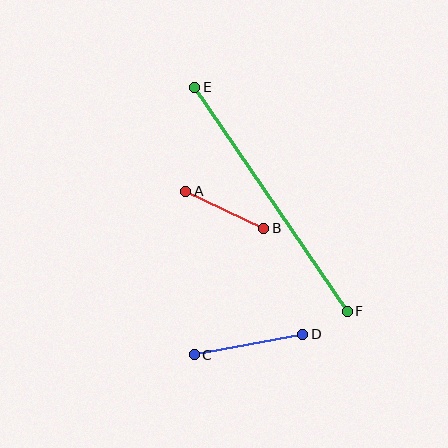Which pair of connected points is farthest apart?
Points E and F are farthest apart.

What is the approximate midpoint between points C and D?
The midpoint is at approximately (249, 345) pixels.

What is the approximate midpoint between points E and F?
The midpoint is at approximately (271, 199) pixels.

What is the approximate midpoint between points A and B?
The midpoint is at approximately (225, 210) pixels.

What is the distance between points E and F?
The distance is approximately 271 pixels.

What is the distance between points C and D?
The distance is approximately 110 pixels.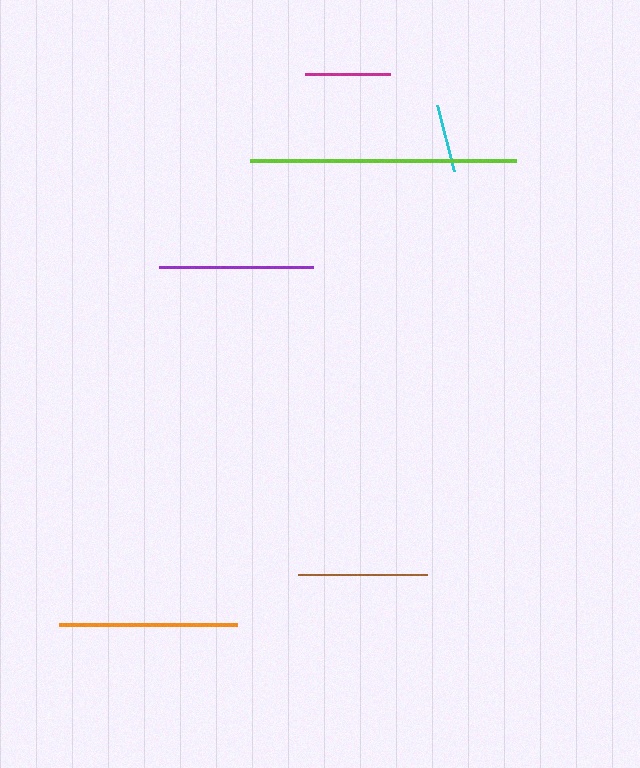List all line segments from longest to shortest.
From longest to shortest: lime, orange, purple, brown, magenta, cyan.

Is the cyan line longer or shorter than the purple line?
The purple line is longer than the cyan line.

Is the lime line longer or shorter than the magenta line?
The lime line is longer than the magenta line.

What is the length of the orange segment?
The orange segment is approximately 178 pixels long.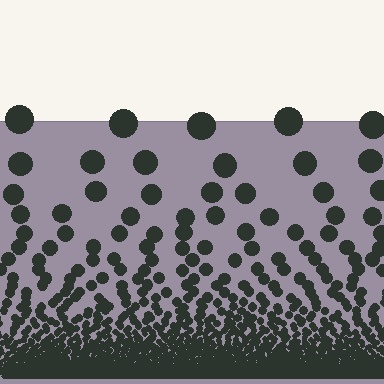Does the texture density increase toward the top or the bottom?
Density increases toward the bottom.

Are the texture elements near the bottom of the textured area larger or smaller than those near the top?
Smaller. The gradient is inverted — elements near the bottom are smaller and denser.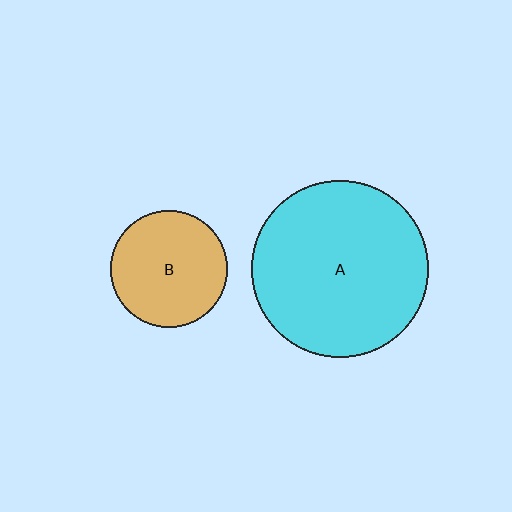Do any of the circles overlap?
No, none of the circles overlap.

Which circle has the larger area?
Circle A (cyan).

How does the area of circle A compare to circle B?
Approximately 2.3 times.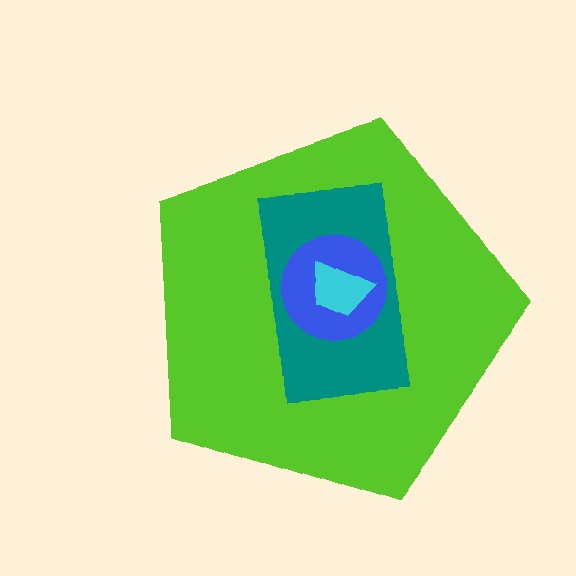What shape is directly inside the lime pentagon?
The teal rectangle.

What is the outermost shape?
The lime pentagon.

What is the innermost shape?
The cyan trapezoid.